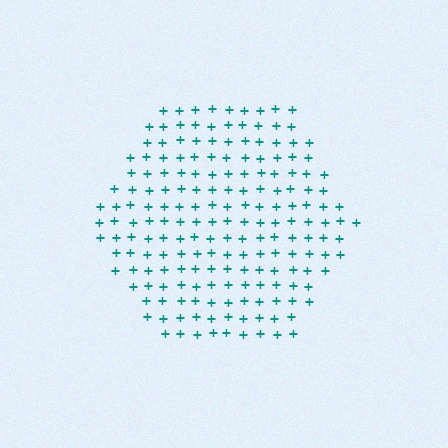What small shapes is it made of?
It is made of small plus signs.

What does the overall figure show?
The overall figure shows a hexagon.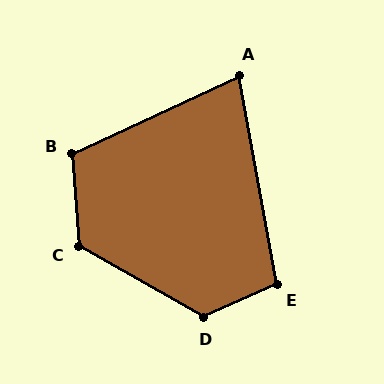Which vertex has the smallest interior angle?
A, at approximately 75 degrees.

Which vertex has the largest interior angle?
D, at approximately 126 degrees.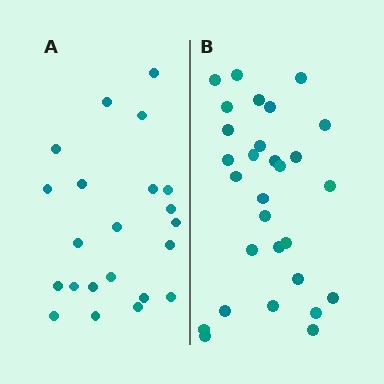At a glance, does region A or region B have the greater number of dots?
Region B (the right region) has more dots.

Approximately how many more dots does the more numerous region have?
Region B has roughly 8 or so more dots than region A.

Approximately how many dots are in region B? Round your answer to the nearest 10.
About 30 dots. (The exact count is 29, which rounds to 30.)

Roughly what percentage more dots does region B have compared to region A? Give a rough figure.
About 30% more.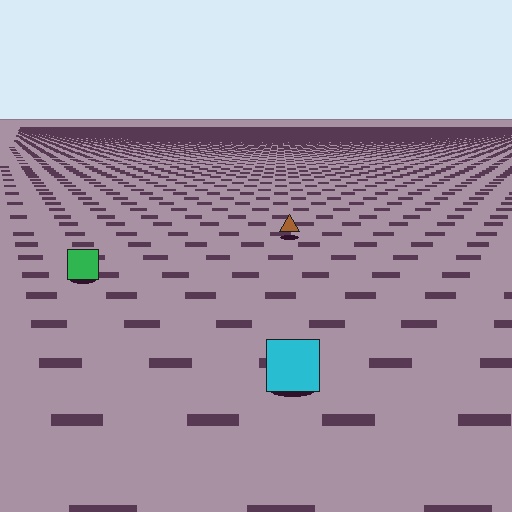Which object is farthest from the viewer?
The brown triangle is farthest from the viewer. It appears smaller and the ground texture around it is denser.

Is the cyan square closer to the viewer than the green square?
Yes. The cyan square is closer — you can tell from the texture gradient: the ground texture is coarser near it.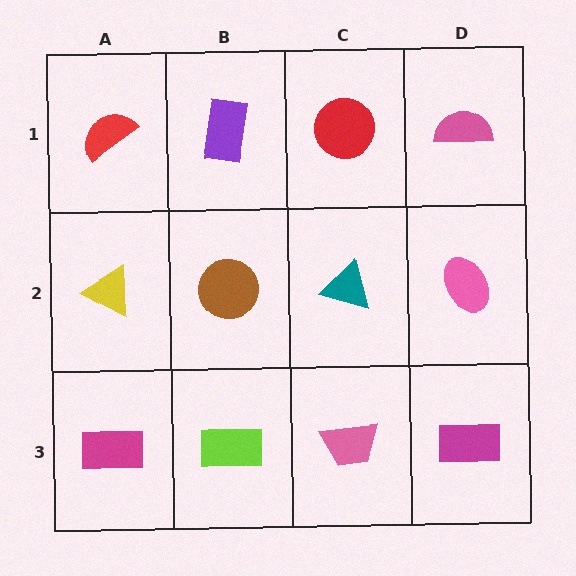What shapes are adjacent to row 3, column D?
A pink ellipse (row 2, column D), a pink trapezoid (row 3, column C).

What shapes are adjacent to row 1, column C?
A teal triangle (row 2, column C), a purple rectangle (row 1, column B), a pink semicircle (row 1, column D).